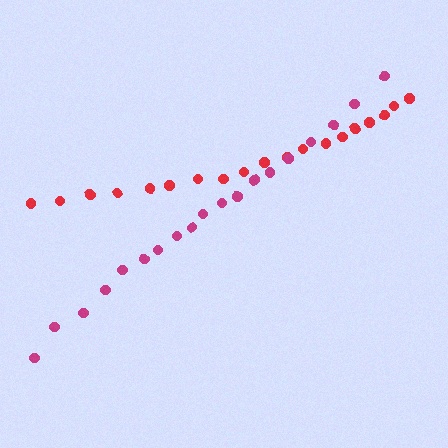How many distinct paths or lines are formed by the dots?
There are 2 distinct paths.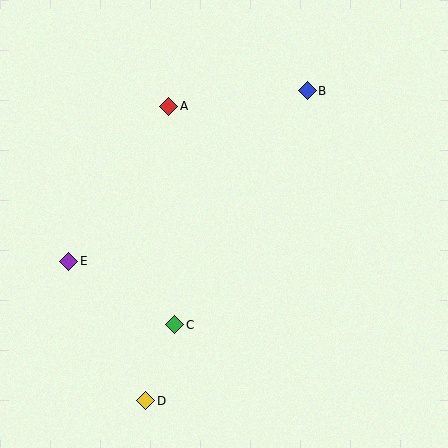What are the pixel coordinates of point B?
Point B is at (307, 91).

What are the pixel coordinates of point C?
Point C is at (175, 325).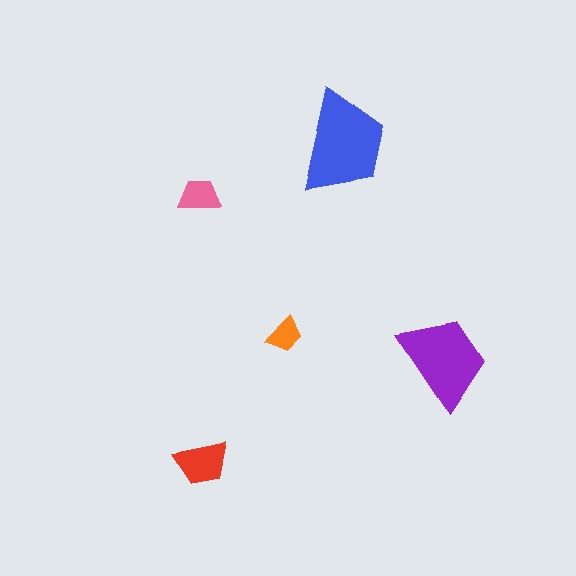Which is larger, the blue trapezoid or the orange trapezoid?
The blue one.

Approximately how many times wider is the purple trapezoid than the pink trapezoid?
About 2.5 times wider.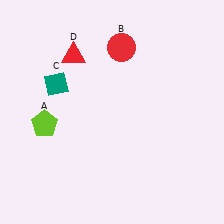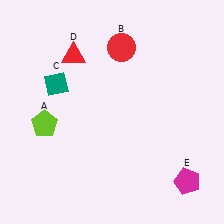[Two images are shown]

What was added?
A magenta pentagon (E) was added in Image 2.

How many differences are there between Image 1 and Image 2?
There is 1 difference between the two images.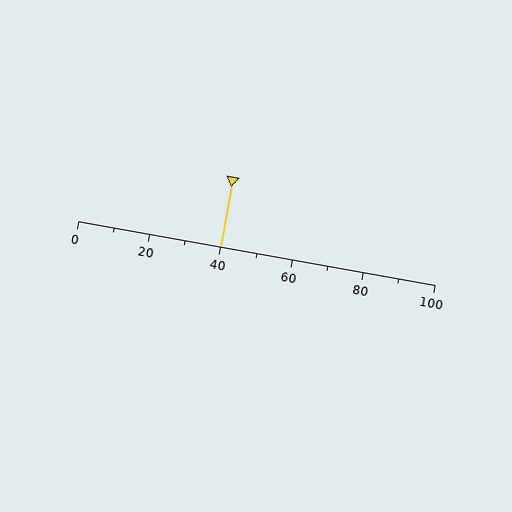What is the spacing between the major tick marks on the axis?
The major ticks are spaced 20 apart.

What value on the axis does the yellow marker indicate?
The marker indicates approximately 40.